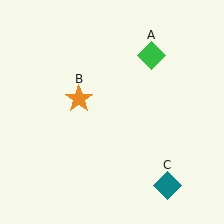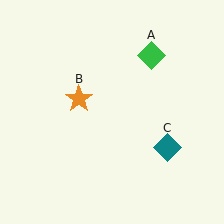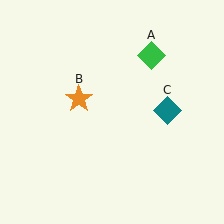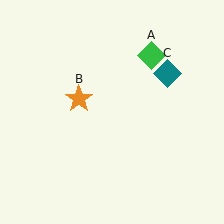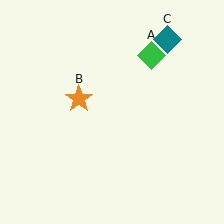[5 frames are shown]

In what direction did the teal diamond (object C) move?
The teal diamond (object C) moved up.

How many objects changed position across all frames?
1 object changed position: teal diamond (object C).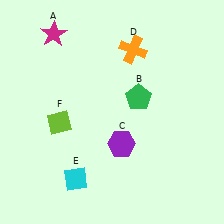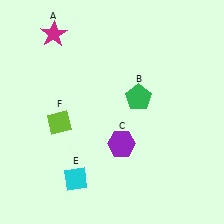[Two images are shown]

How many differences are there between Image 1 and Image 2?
There is 1 difference between the two images.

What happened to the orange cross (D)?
The orange cross (D) was removed in Image 2. It was in the top-right area of Image 1.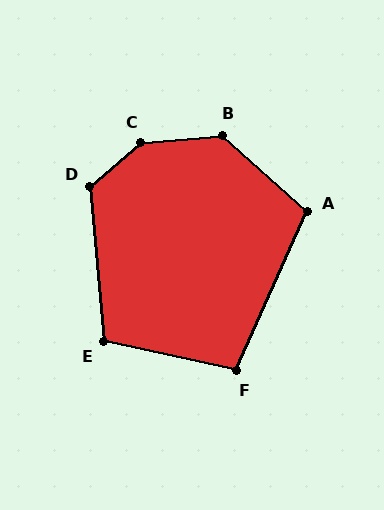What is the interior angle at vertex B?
Approximately 133 degrees (obtuse).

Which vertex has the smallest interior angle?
F, at approximately 102 degrees.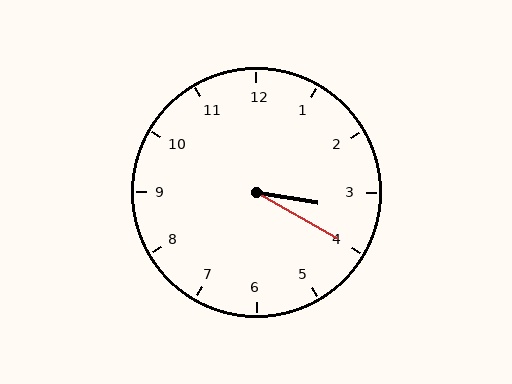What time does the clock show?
3:20.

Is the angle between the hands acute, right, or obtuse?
It is acute.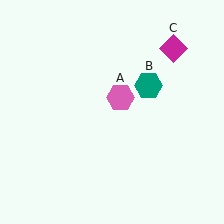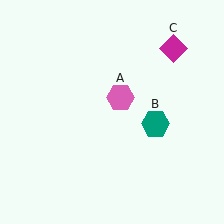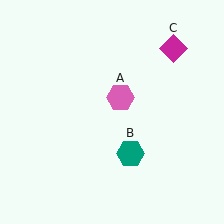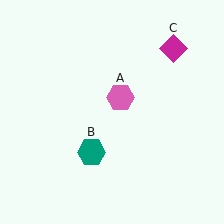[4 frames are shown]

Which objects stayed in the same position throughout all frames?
Pink hexagon (object A) and magenta diamond (object C) remained stationary.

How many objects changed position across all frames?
1 object changed position: teal hexagon (object B).